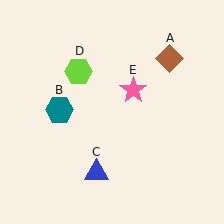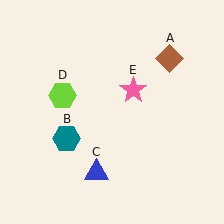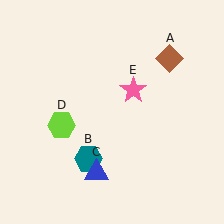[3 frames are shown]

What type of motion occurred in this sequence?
The teal hexagon (object B), lime hexagon (object D) rotated counterclockwise around the center of the scene.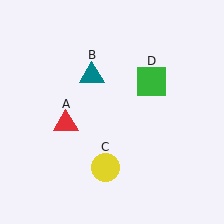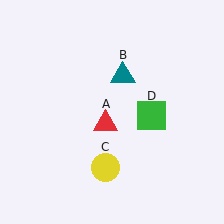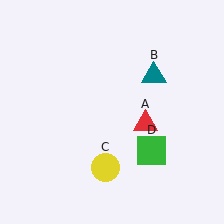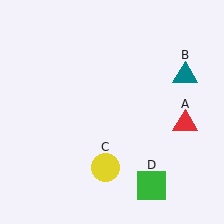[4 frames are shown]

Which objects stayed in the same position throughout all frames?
Yellow circle (object C) remained stationary.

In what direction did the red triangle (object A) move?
The red triangle (object A) moved right.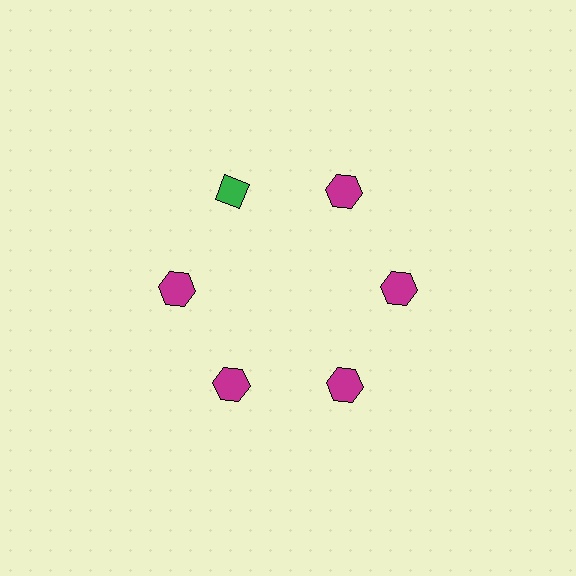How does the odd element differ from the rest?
It differs in both color (green instead of magenta) and shape (diamond instead of hexagon).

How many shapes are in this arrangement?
There are 6 shapes arranged in a ring pattern.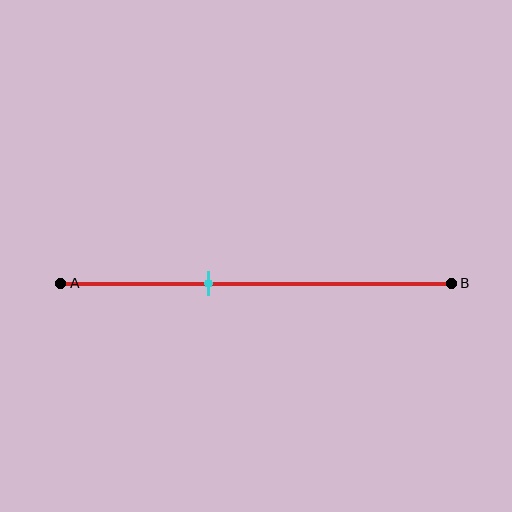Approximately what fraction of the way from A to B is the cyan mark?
The cyan mark is approximately 40% of the way from A to B.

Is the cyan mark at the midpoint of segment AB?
No, the mark is at about 40% from A, not at the 50% midpoint.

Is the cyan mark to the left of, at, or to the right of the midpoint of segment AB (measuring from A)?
The cyan mark is to the left of the midpoint of segment AB.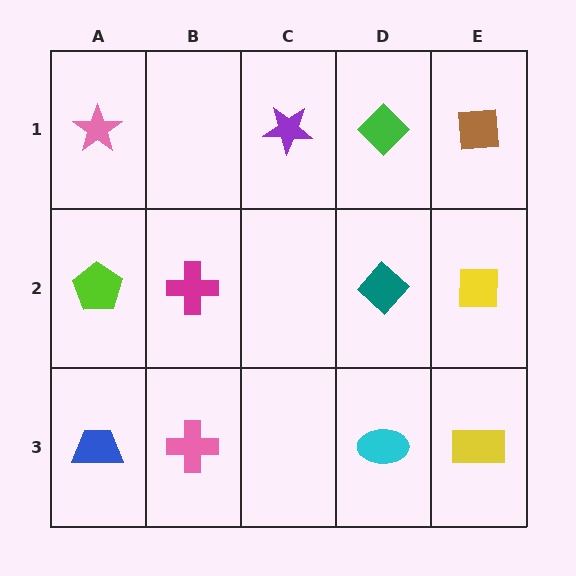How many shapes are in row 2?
4 shapes.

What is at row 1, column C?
A purple star.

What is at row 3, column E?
A yellow rectangle.